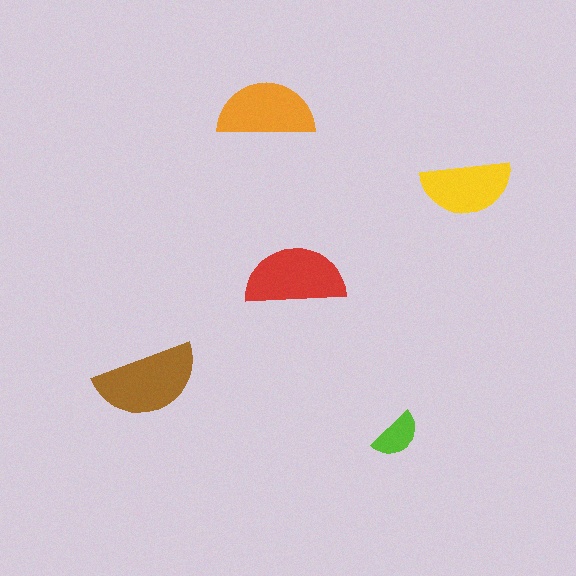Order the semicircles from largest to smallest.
the brown one, the red one, the orange one, the yellow one, the lime one.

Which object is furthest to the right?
The yellow semicircle is rightmost.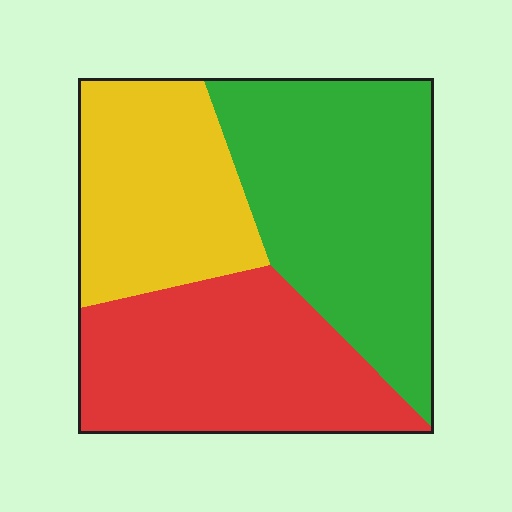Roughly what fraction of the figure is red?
Red takes up about one third (1/3) of the figure.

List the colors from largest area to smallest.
From largest to smallest: green, red, yellow.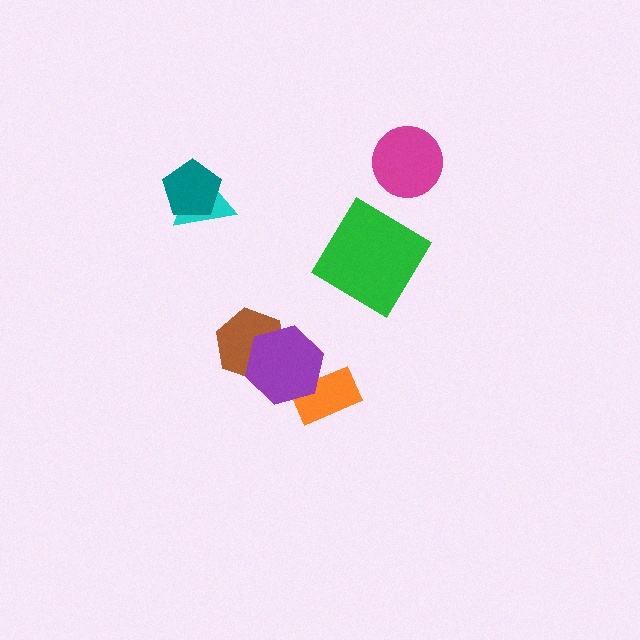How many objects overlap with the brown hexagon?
1 object overlaps with the brown hexagon.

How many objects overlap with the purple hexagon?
2 objects overlap with the purple hexagon.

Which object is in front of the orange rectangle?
The purple hexagon is in front of the orange rectangle.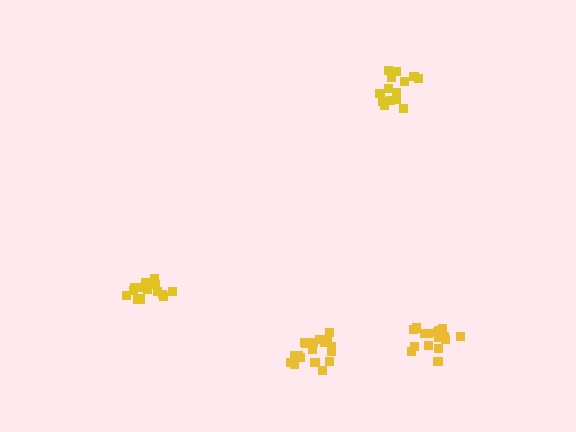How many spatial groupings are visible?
There are 4 spatial groupings.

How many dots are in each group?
Group 1: 15 dots, Group 2: 18 dots, Group 3: 17 dots, Group 4: 14 dots (64 total).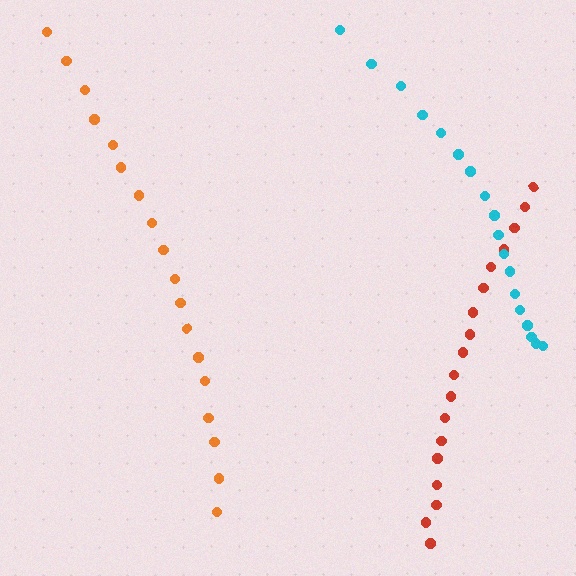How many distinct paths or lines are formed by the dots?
There are 3 distinct paths.